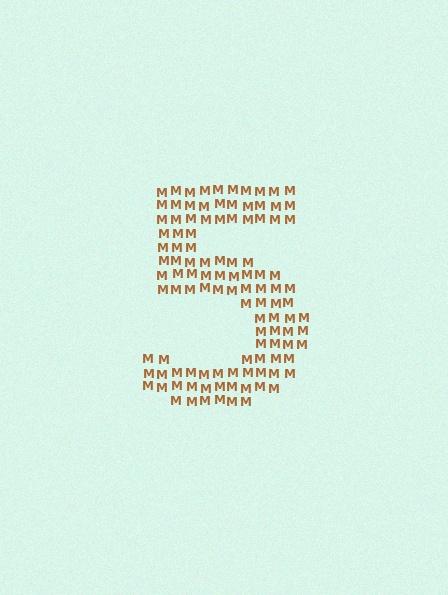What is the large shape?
The large shape is the digit 5.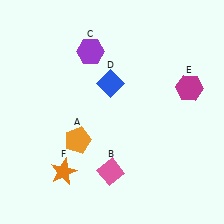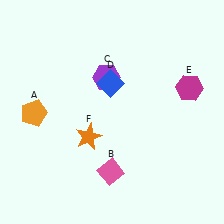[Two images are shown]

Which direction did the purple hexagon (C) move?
The purple hexagon (C) moved down.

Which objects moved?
The objects that moved are: the orange pentagon (A), the purple hexagon (C), the orange star (F).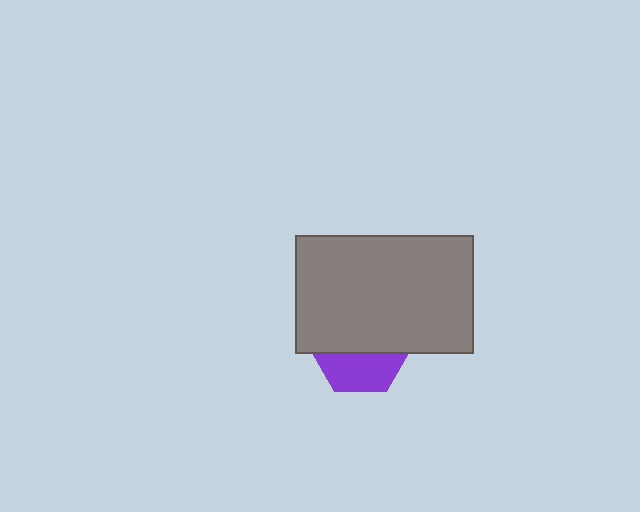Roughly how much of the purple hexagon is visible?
A small part of it is visible (roughly 40%).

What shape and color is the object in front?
The object in front is a gray rectangle.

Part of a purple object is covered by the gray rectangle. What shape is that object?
It is a hexagon.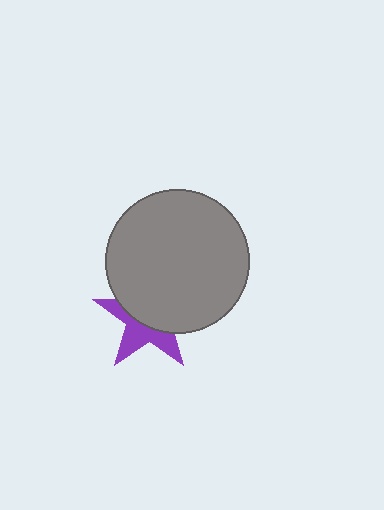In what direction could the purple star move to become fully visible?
The purple star could move down. That would shift it out from behind the gray circle entirely.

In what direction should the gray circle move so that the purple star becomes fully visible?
The gray circle should move up. That is the shortest direction to clear the overlap and leave the purple star fully visible.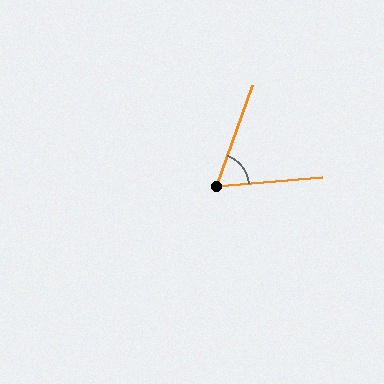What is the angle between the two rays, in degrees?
Approximately 66 degrees.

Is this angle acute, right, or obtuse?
It is acute.